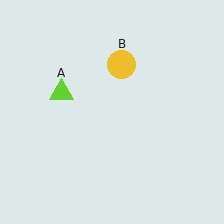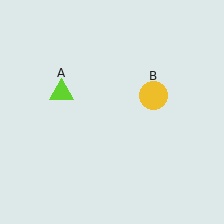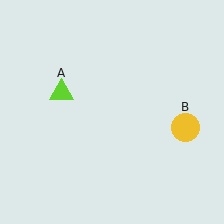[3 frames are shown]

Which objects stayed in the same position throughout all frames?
Lime triangle (object A) remained stationary.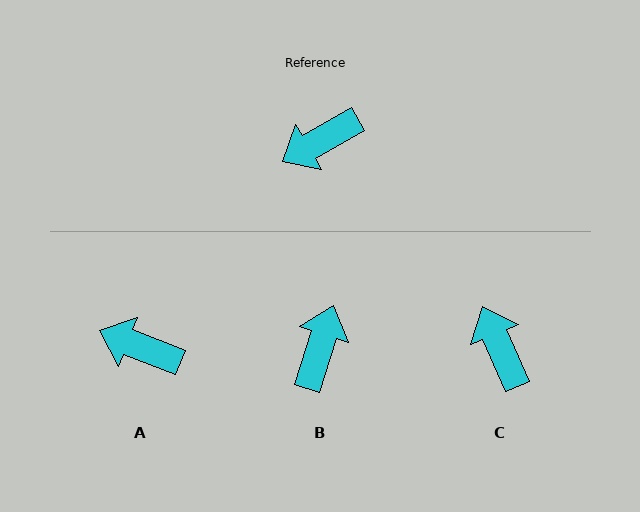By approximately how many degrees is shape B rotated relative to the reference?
Approximately 137 degrees clockwise.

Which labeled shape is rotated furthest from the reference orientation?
B, about 137 degrees away.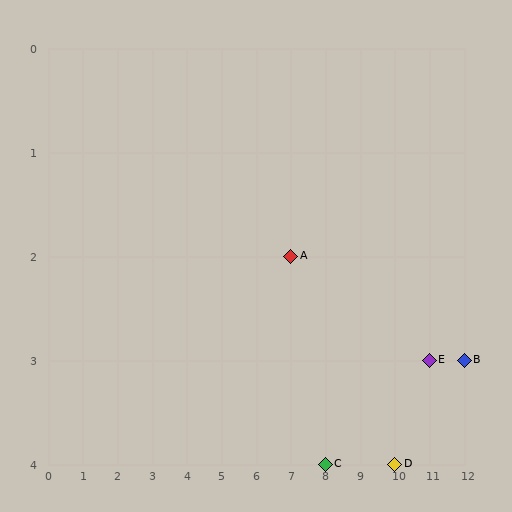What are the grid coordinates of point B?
Point B is at grid coordinates (12, 3).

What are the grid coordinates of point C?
Point C is at grid coordinates (8, 4).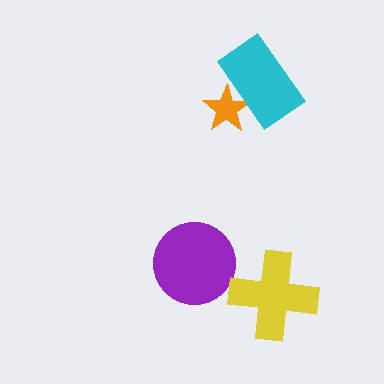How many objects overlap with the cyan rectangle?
1 object overlaps with the cyan rectangle.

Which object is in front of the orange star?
The cyan rectangle is in front of the orange star.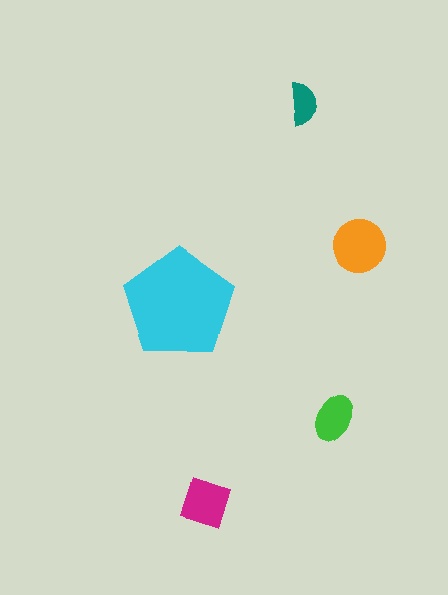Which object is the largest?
The cyan pentagon.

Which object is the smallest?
The teal semicircle.